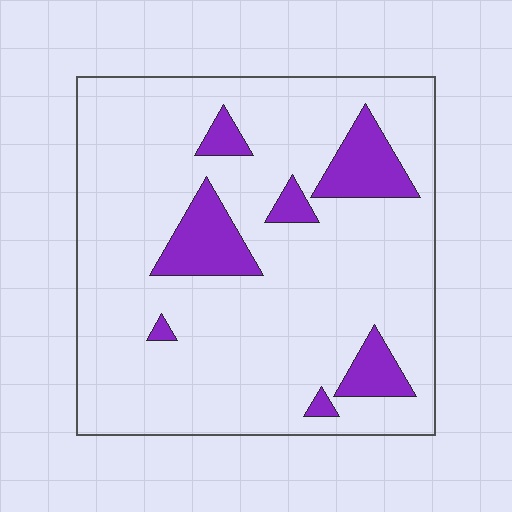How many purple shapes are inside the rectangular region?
7.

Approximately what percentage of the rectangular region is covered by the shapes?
Approximately 15%.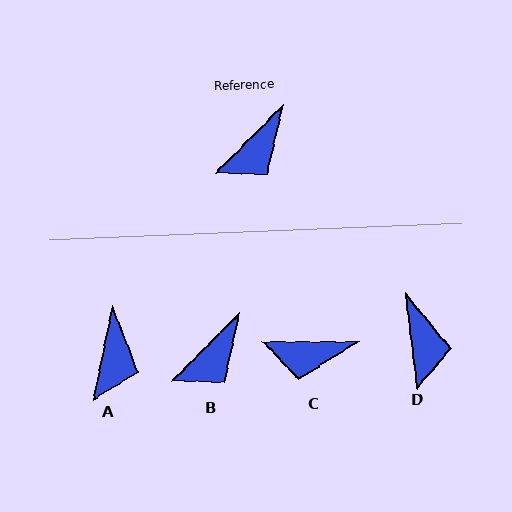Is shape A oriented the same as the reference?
No, it is off by about 33 degrees.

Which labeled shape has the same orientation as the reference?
B.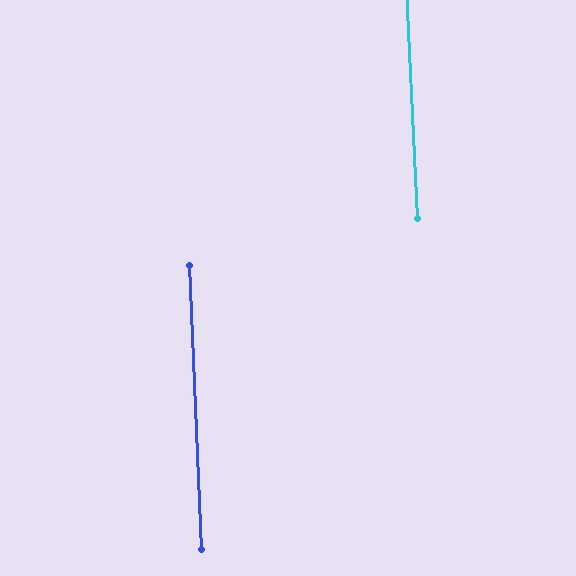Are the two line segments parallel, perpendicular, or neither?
Parallel — their directions differ by only 0.3°.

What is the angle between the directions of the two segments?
Approximately 0 degrees.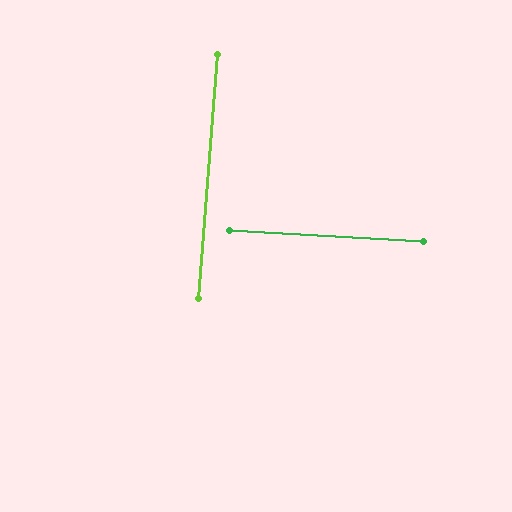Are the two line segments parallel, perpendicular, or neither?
Perpendicular — they meet at approximately 89°.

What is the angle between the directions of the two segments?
Approximately 89 degrees.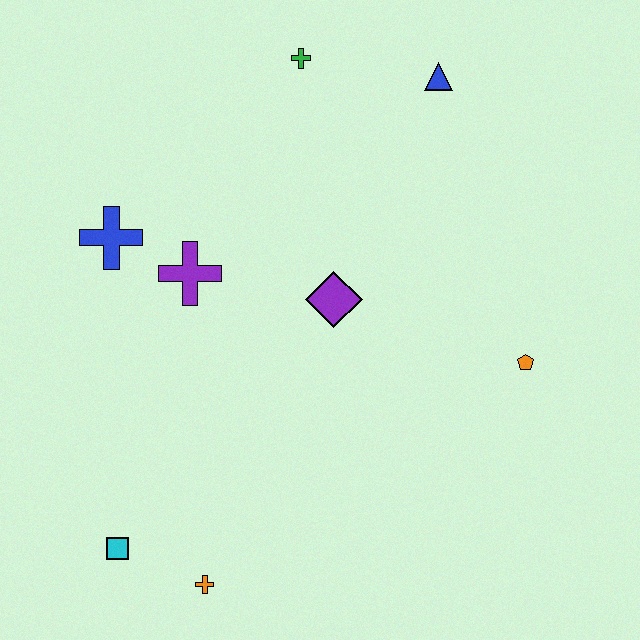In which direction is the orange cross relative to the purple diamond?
The orange cross is below the purple diamond.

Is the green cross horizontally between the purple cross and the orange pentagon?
Yes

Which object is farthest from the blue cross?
The orange pentagon is farthest from the blue cross.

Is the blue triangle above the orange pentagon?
Yes